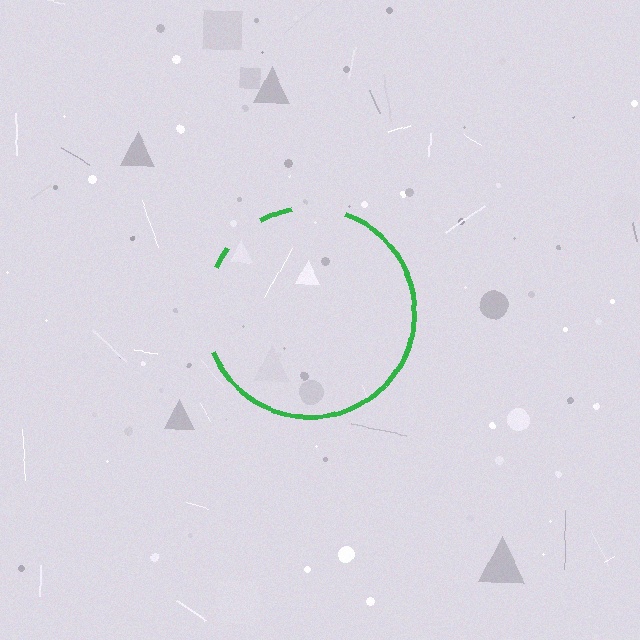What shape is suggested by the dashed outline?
The dashed outline suggests a circle.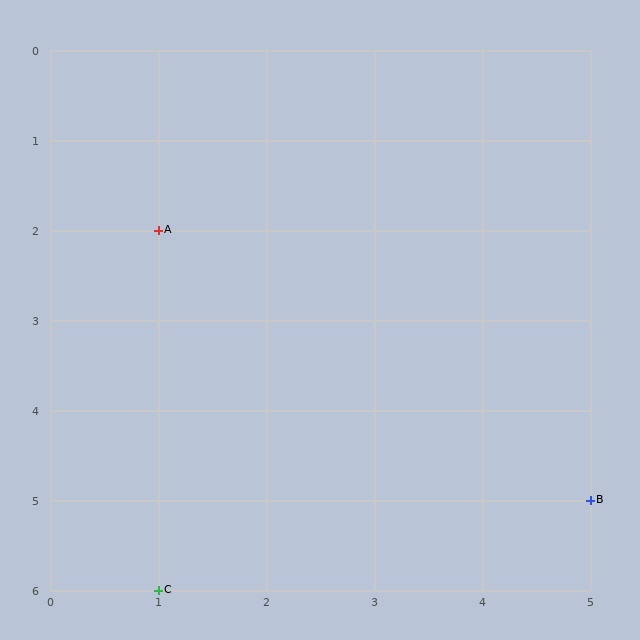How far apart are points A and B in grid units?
Points A and B are 4 columns and 3 rows apart (about 5.0 grid units diagonally).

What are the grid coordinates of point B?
Point B is at grid coordinates (5, 5).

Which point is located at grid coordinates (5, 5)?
Point B is at (5, 5).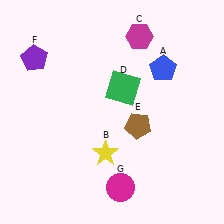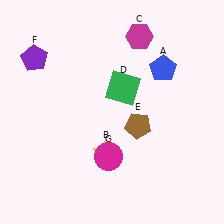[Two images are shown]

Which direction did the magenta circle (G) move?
The magenta circle (G) moved up.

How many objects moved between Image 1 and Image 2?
1 object moved between the two images.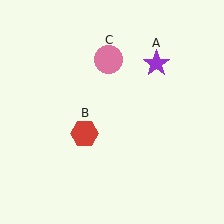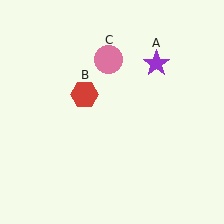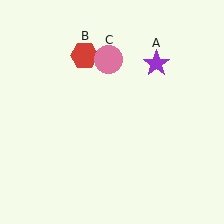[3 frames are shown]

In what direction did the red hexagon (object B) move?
The red hexagon (object B) moved up.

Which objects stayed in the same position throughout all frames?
Purple star (object A) and pink circle (object C) remained stationary.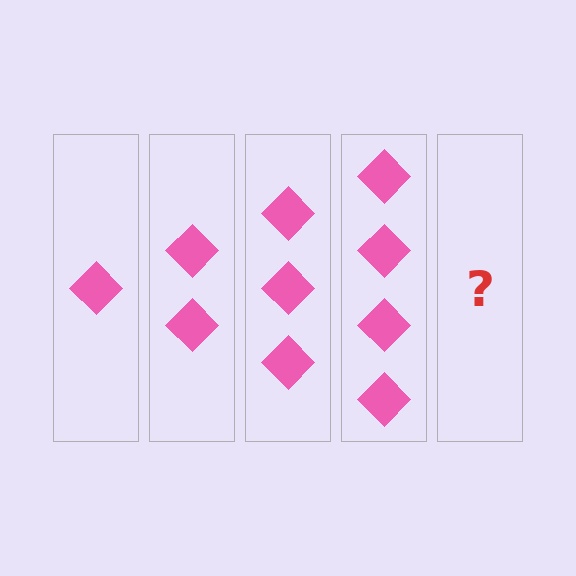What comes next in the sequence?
The next element should be 5 diamonds.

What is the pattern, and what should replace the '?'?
The pattern is that each step adds one more diamond. The '?' should be 5 diamonds.